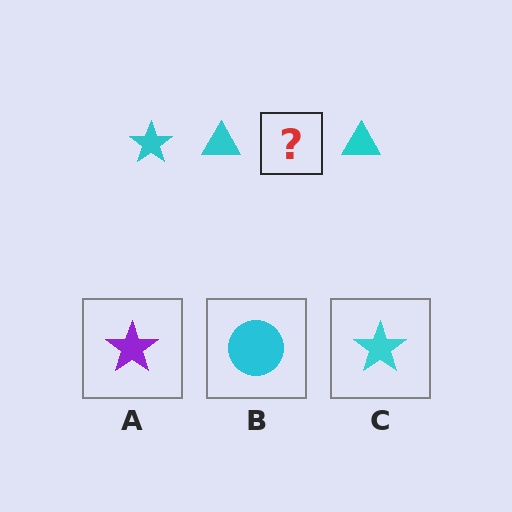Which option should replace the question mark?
Option C.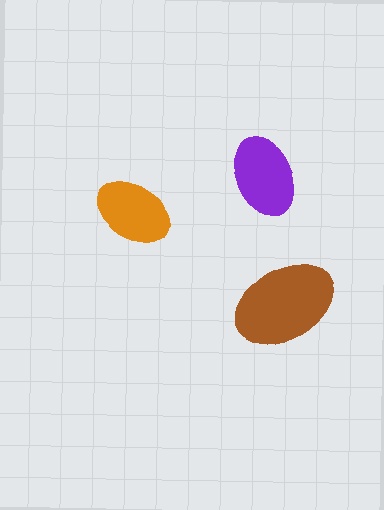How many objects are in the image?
There are 3 objects in the image.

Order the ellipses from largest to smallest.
the brown one, the purple one, the orange one.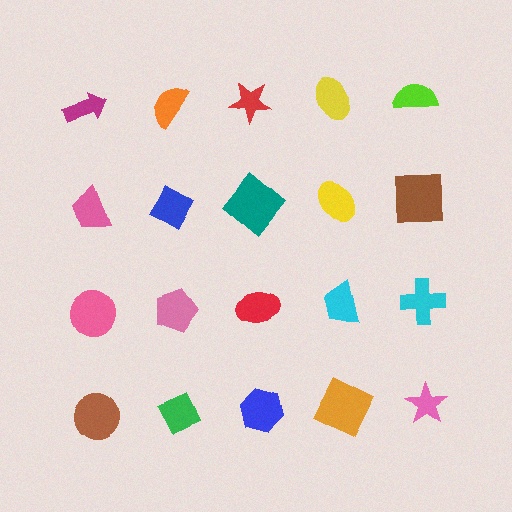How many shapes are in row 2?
5 shapes.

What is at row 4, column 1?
A brown circle.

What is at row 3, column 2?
A pink pentagon.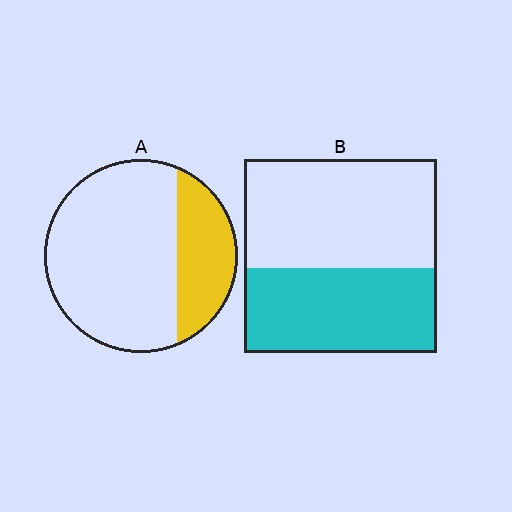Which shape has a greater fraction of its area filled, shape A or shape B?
Shape B.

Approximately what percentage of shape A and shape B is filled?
A is approximately 25% and B is approximately 45%.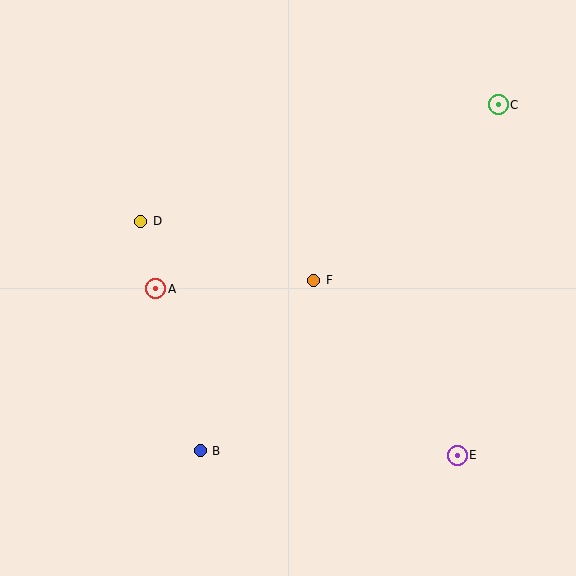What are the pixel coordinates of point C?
Point C is at (498, 105).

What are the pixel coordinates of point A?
Point A is at (156, 289).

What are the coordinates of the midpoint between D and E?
The midpoint between D and E is at (299, 338).